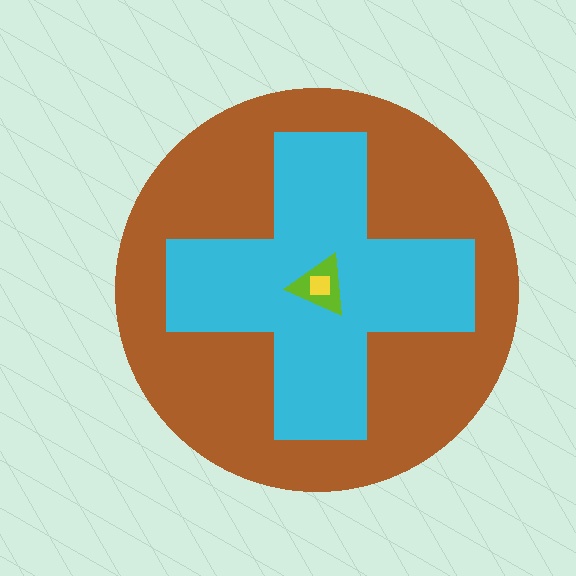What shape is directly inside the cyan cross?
The lime triangle.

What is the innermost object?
The yellow square.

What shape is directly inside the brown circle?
The cyan cross.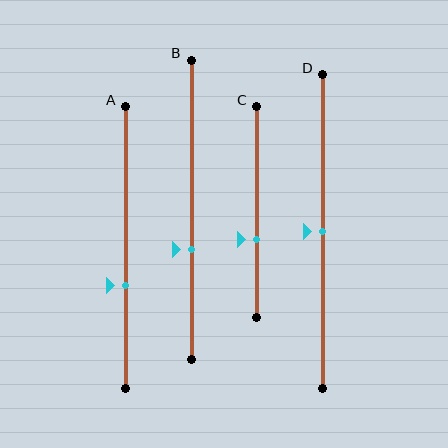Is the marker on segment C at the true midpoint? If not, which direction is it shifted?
No, the marker on segment C is shifted downward by about 13% of the segment length.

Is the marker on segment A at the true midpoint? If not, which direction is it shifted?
No, the marker on segment A is shifted downward by about 14% of the segment length.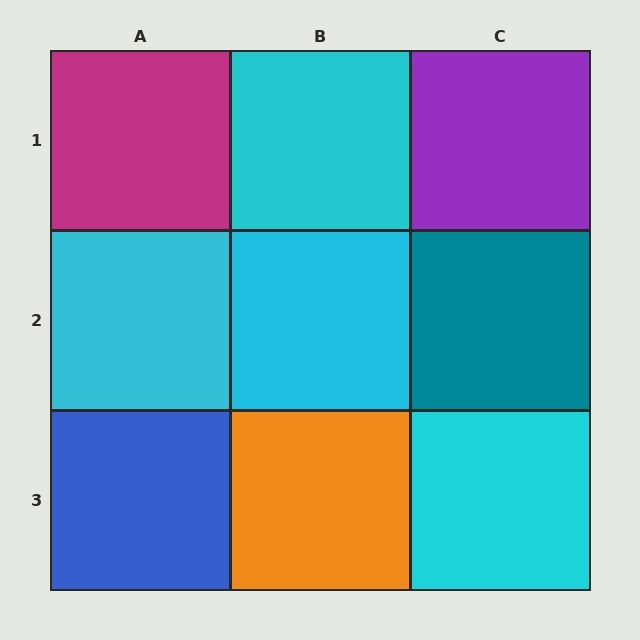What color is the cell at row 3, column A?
Blue.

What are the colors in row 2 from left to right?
Cyan, cyan, teal.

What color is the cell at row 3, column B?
Orange.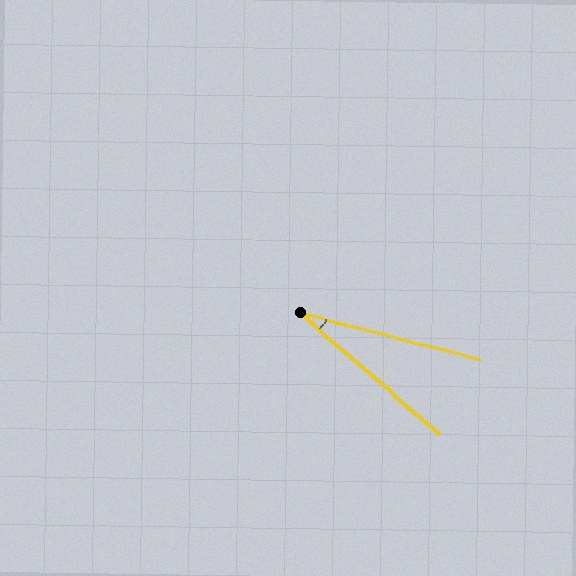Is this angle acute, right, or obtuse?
It is acute.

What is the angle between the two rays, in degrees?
Approximately 27 degrees.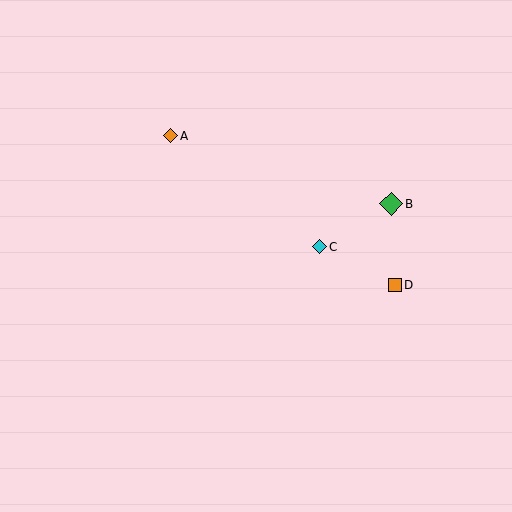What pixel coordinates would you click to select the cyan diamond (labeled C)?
Click at (320, 247) to select the cyan diamond C.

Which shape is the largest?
The green diamond (labeled B) is the largest.